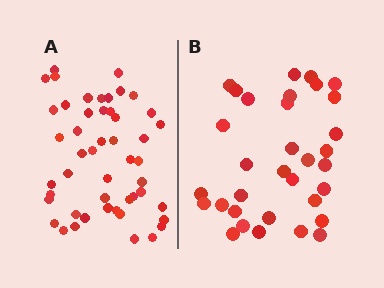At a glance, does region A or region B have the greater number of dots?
Region A (the left region) has more dots.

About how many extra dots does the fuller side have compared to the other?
Region A has approximately 15 more dots than region B.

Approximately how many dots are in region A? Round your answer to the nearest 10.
About 50 dots. (The exact count is 49, which rounds to 50.)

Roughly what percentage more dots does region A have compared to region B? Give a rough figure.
About 50% more.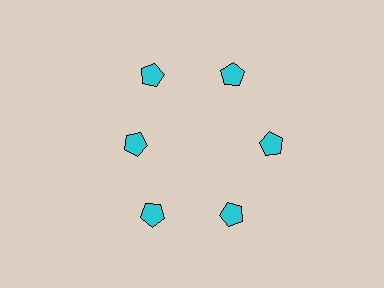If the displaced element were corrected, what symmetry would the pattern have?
It would have 6-fold rotational symmetry — the pattern would map onto itself every 60 degrees.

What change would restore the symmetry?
The symmetry would be restored by moving it outward, back onto the ring so that all 6 pentagons sit at equal angles and equal distance from the center.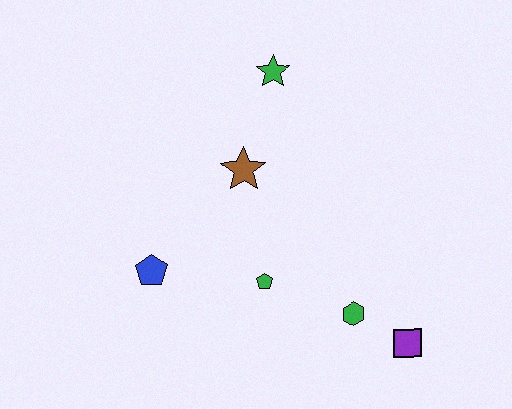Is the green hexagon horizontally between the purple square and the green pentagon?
Yes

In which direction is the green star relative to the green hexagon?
The green star is above the green hexagon.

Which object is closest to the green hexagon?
The purple square is closest to the green hexagon.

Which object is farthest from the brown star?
The purple square is farthest from the brown star.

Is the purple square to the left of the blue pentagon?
No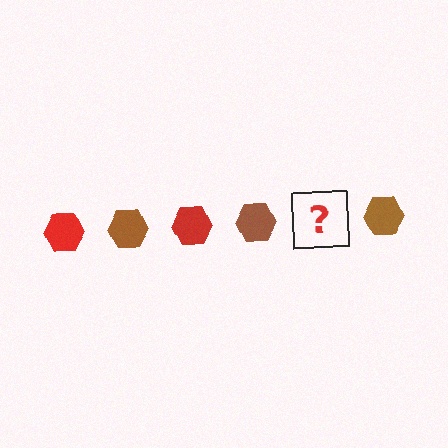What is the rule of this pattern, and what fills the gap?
The rule is that the pattern cycles through red, brown hexagons. The gap should be filled with a red hexagon.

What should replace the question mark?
The question mark should be replaced with a red hexagon.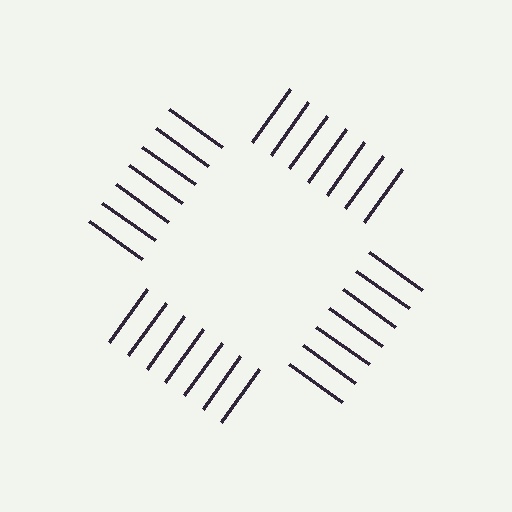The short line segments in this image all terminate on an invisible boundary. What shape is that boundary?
An illusory square — the line segments terminate on its edges but no continuous stroke is drawn.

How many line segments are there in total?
28 — 7 along each of the 4 edges.